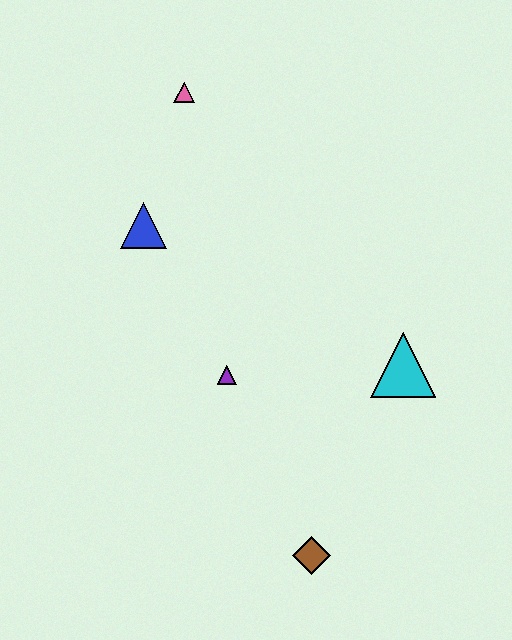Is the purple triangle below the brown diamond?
No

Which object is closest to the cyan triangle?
The purple triangle is closest to the cyan triangle.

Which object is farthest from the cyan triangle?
The pink triangle is farthest from the cyan triangle.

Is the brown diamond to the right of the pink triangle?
Yes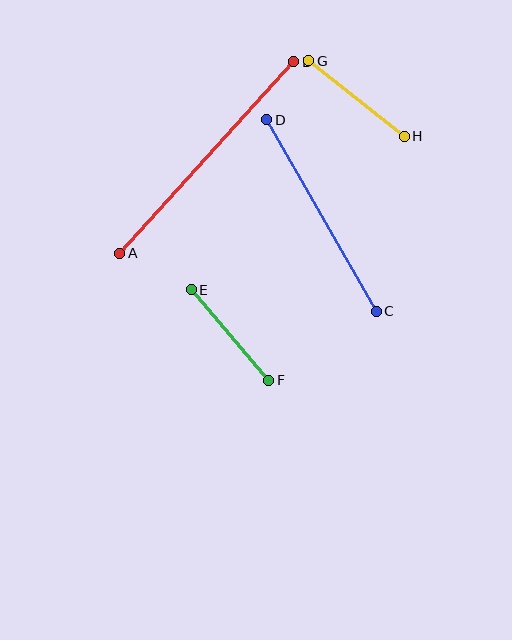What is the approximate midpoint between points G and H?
The midpoint is at approximately (356, 98) pixels.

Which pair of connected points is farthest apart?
Points A and B are farthest apart.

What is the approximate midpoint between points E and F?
The midpoint is at approximately (230, 335) pixels.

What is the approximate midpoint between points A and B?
The midpoint is at approximately (207, 158) pixels.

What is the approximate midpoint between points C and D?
The midpoint is at approximately (321, 215) pixels.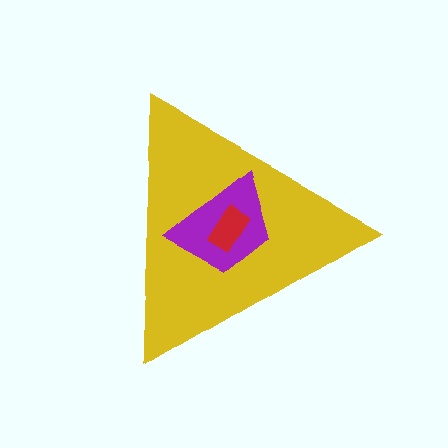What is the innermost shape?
The red rectangle.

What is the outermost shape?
The yellow triangle.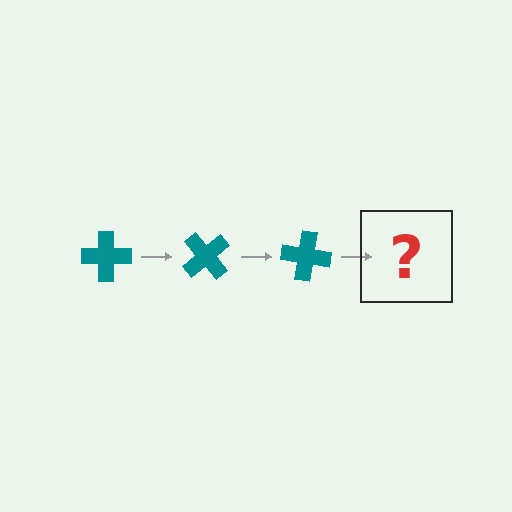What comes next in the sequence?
The next element should be a teal cross rotated 150 degrees.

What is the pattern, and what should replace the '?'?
The pattern is that the cross rotates 50 degrees each step. The '?' should be a teal cross rotated 150 degrees.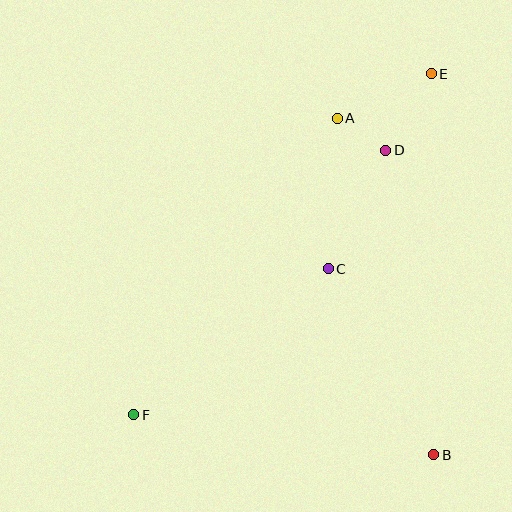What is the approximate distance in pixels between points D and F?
The distance between D and F is approximately 365 pixels.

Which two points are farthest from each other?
Points E and F are farthest from each other.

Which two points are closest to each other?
Points A and D are closest to each other.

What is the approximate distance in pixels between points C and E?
The distance between C and E is approximately 220 pixels.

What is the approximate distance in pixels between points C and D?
The distance between C and D is approximately 131 pixels.